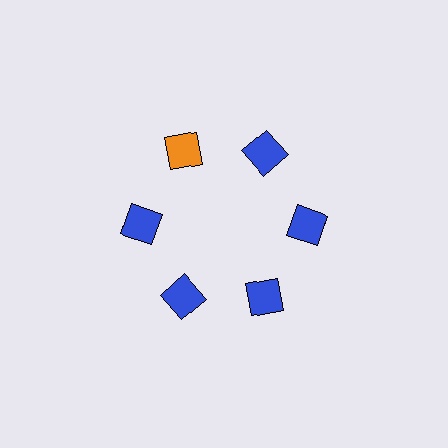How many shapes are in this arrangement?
There are 6 shapes arranged in a ring pattern.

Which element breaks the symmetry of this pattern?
The orange diamond at roughly the 11 o'clock position breaks the symmetry. All other shapes are blue diamonds.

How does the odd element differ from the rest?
It has a different color: orange instead of blue.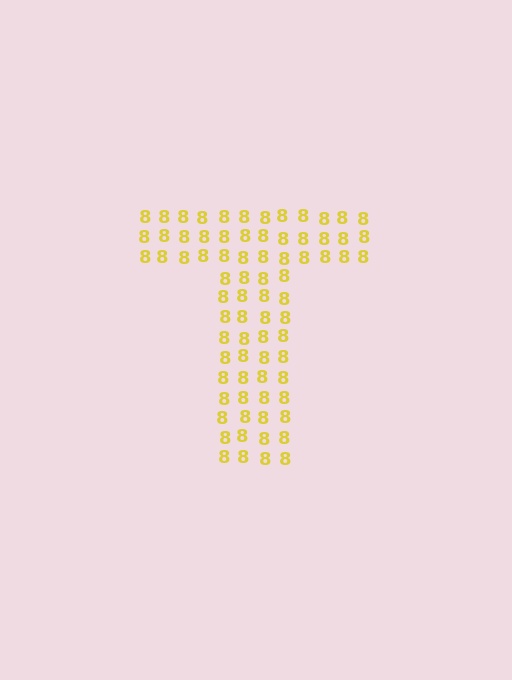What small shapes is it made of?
It is made of small digit 8's.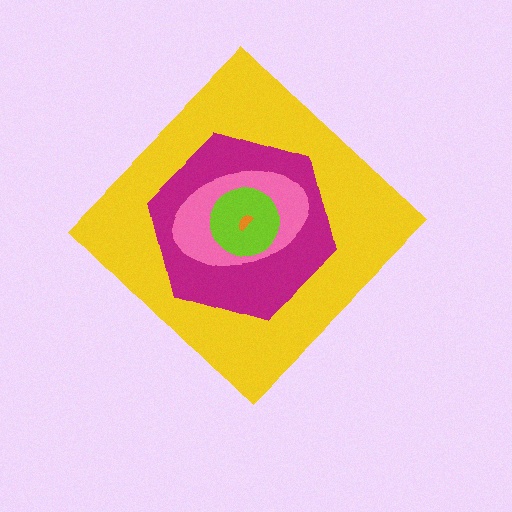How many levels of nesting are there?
5.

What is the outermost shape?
The yellow diamond.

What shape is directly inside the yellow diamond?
The magenta hexagon.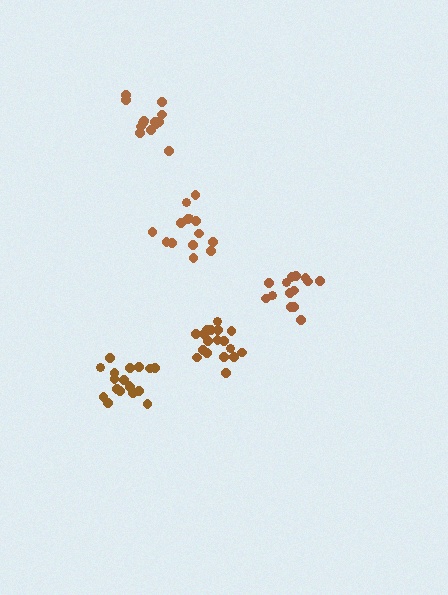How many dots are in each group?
Group 1: 18 dots, Group 2: 14 dots, Group 3: 13 dots, Group 4: 18 dots, Group 5: 14 dots (77 total).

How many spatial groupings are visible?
There are 5 spatial groupings.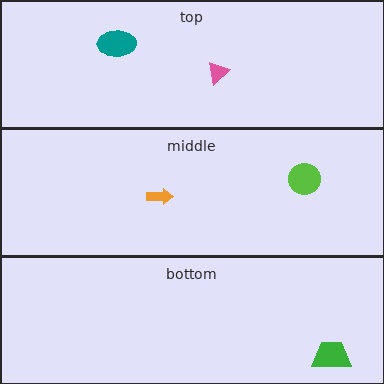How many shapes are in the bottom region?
1.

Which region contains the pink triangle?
The top region.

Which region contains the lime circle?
The middle region.